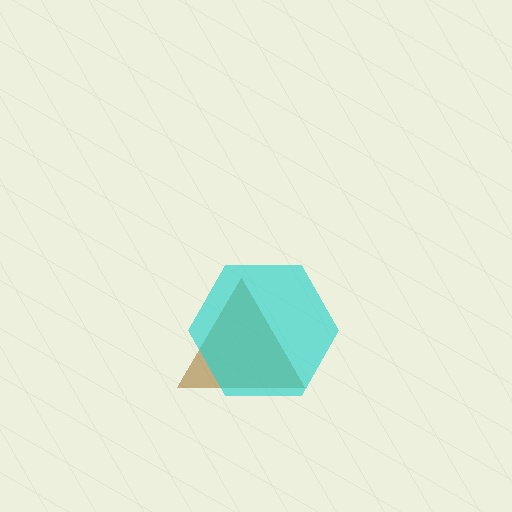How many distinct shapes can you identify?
There are 2 distinct shapes: a brown triangle, a cyan hexagon.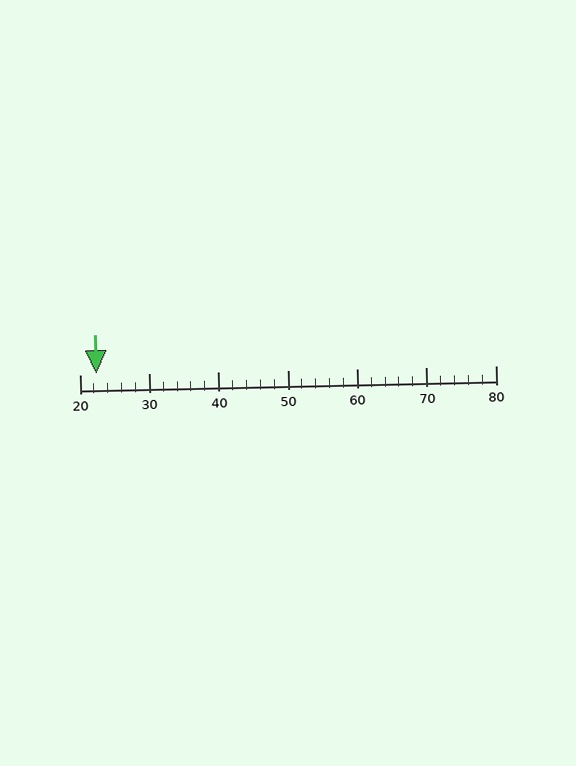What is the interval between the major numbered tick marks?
The major tick marks are spaced 10 units apart.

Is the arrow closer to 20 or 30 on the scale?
The arrow is closer to 20.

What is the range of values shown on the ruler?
The ruler shows values from 20 to 80.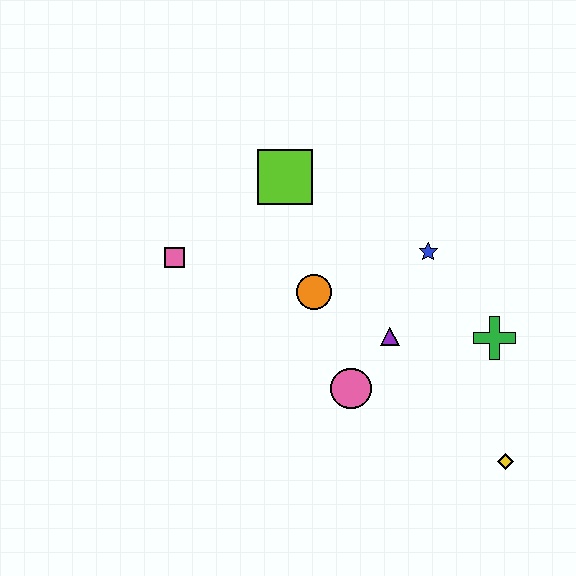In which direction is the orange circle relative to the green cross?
The orange circle is to the left of the green cross.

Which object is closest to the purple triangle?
The pink circle is closest to the purple triangle.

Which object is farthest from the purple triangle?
The pink square is farthest from the purple triangle.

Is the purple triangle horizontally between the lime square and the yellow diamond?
Yes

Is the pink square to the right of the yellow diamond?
No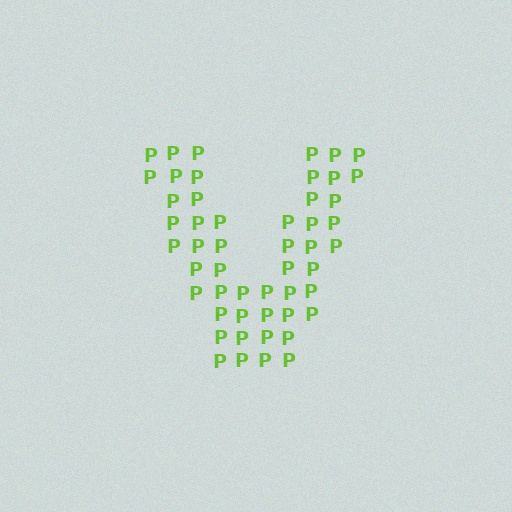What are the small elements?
The small elements are letter P's.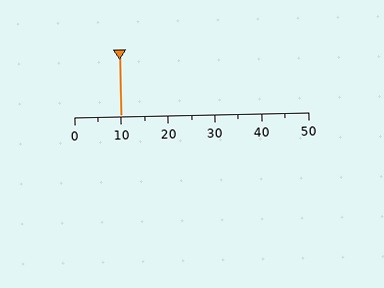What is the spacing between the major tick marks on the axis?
The major ticks are spaced 10 apart.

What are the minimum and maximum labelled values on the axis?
The axis runs from 0 to 50.